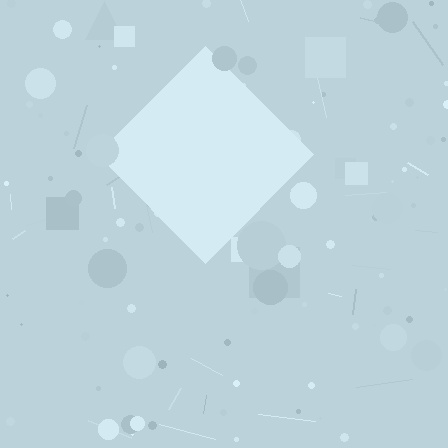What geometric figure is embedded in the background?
A diamond is embedded in the background.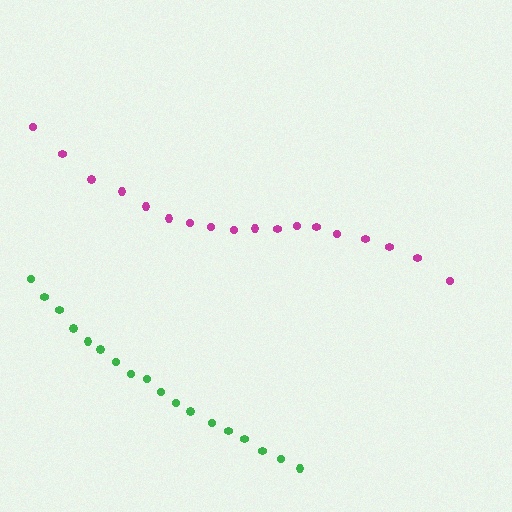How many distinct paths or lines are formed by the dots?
There are 2 distinct paths.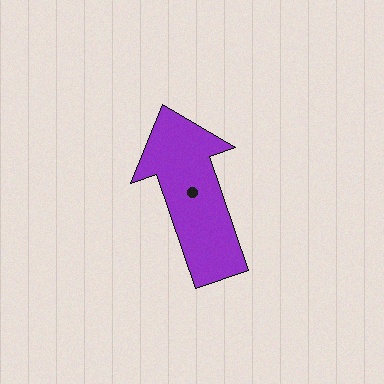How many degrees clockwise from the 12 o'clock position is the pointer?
Approximately 341 degrees.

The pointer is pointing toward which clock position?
Roughly 11 o'clock.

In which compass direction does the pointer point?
North.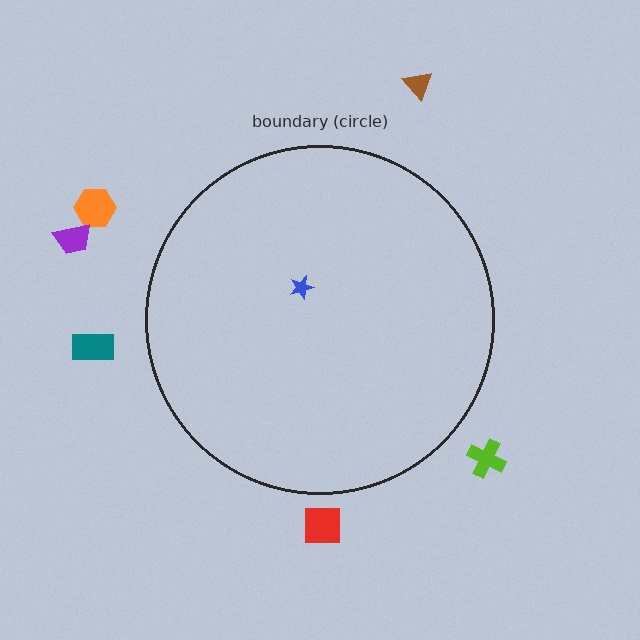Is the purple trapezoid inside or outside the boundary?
Outside.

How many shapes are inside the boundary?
1 inside, 6 outside.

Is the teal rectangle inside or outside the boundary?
Outside.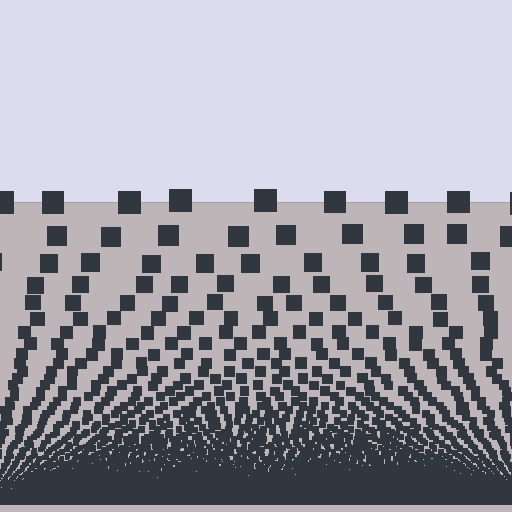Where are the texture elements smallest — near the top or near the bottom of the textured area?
Near the bottom.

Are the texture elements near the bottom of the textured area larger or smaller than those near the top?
Smaller. The gradient is inverted — elements near the bottom are smaller and denser.